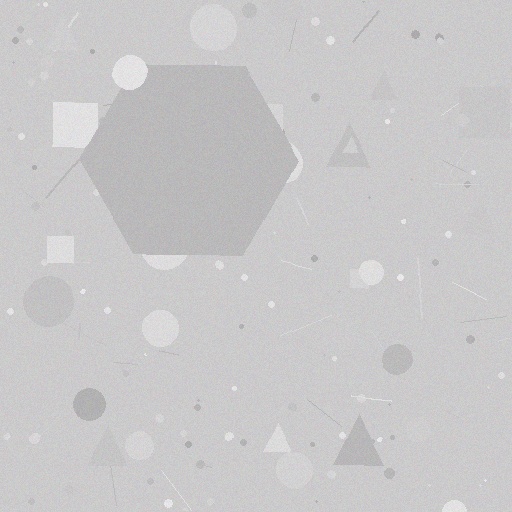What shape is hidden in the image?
A hexagon is hidden in the image.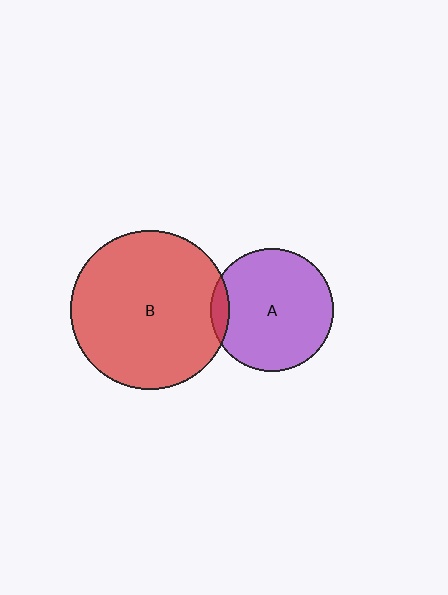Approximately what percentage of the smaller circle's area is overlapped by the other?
Approximately 5%.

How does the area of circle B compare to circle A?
Approximately 1.7 times.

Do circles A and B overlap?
Yes.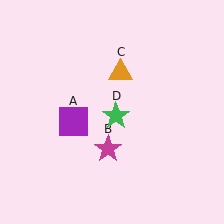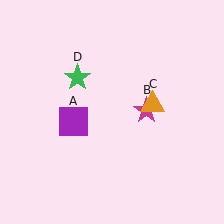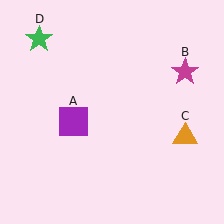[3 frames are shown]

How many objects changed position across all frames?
3 objects changed position: magenta star (object B), orange triangle (object C), green star (object D).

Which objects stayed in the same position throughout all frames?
Purple square (object A) remained stationary.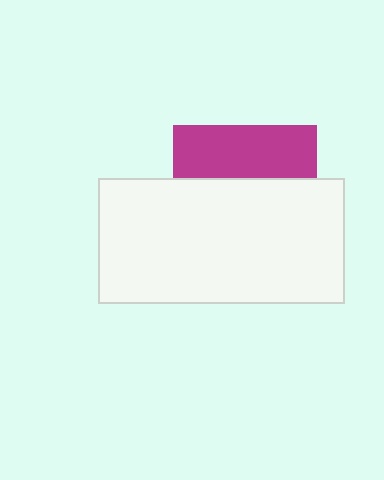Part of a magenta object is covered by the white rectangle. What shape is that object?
It is a square.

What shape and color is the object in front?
The object in front is a white rectangle.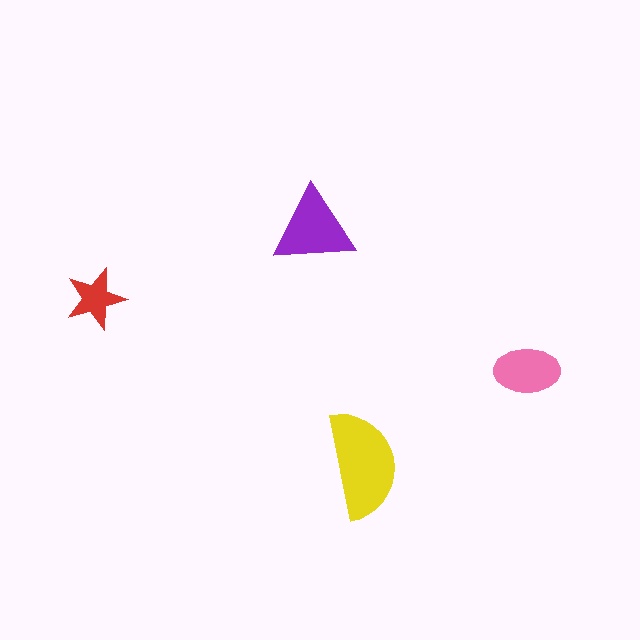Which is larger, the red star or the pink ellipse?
The pink ellipse.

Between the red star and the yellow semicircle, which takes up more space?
The yellow semicircle.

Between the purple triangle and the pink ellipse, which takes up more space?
The purple triangle.